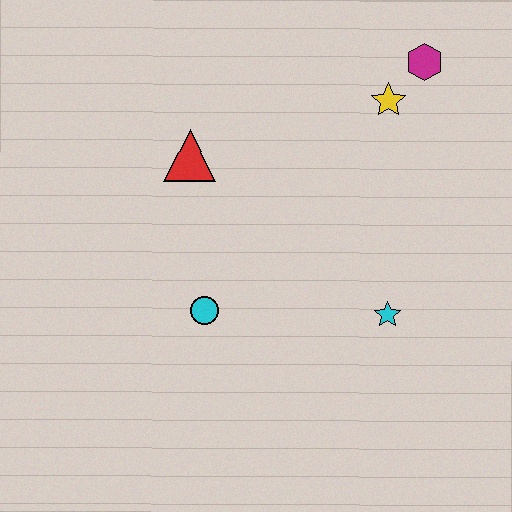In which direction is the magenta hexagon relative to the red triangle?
The magenta hexagon is to the right of the red triangle.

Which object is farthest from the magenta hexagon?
The cyan circle is farthest from the magenta hexagon.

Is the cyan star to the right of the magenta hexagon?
No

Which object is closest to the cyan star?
The cyan circle is closest to the cyan star.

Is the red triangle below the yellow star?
Yes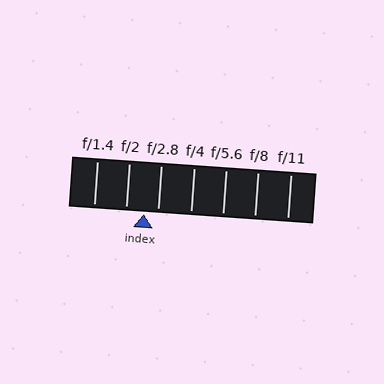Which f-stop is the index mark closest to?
The index mark is closest to f/2.8.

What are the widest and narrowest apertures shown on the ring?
The widest aperture shown is f/1.4 and the narrowest is f/11.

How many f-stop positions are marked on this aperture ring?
There are 7 f-stop positions marked.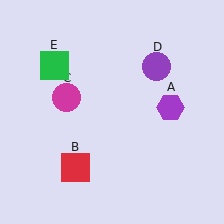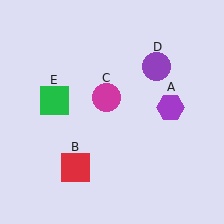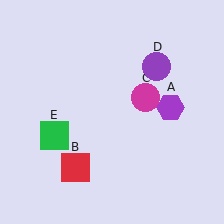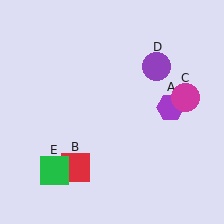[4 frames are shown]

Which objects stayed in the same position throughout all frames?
Purple hexagon (object A) and red square (object B) and purple circle (object D) remained stationary.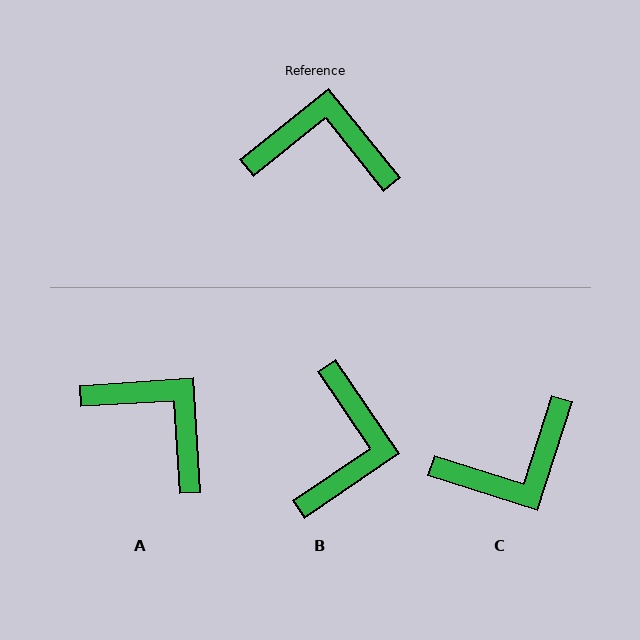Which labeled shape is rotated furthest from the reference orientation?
C, about 146 degrees away.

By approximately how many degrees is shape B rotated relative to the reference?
Approximately 94 degrees clockwise.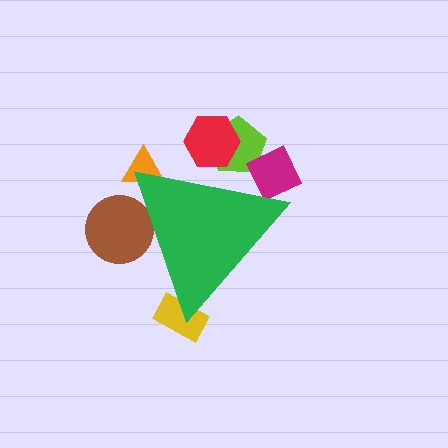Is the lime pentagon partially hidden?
Yes, the lime pentagon is partially hidden behind the green triangle.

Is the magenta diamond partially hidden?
Yes, the magenta diamond is partially hidden behind the green triangle.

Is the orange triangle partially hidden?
Yes, the orange triangle is partially hidden behind the green triangle.